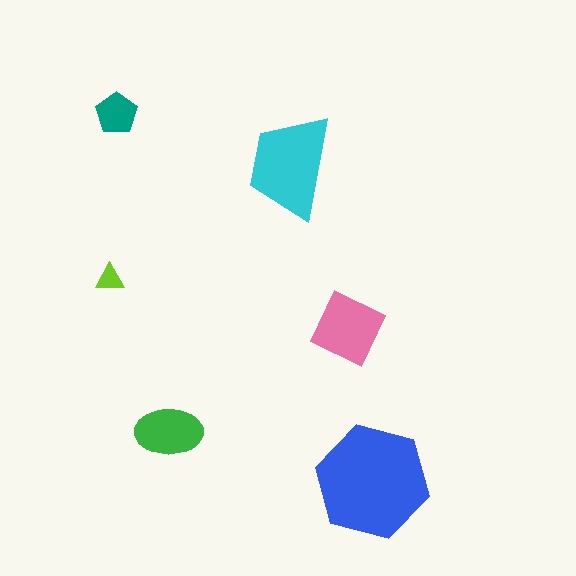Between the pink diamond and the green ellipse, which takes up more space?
The pink diamond.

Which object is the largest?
The blue hexagon.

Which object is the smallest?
The lime triangle.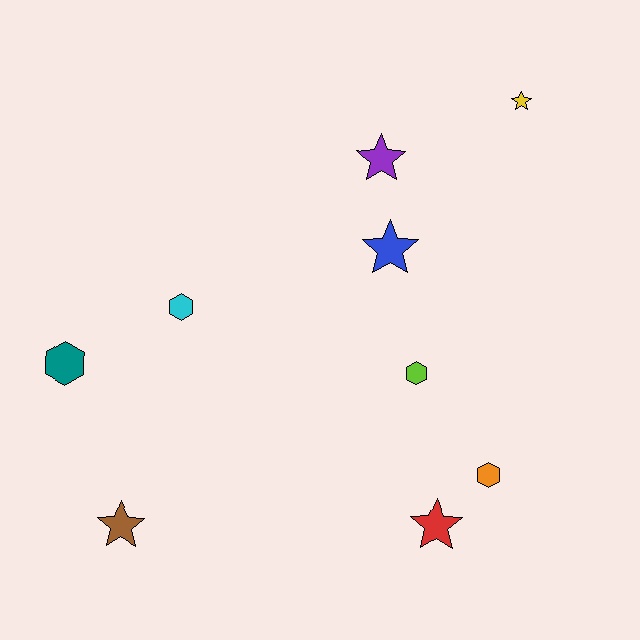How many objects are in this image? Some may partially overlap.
There are 9 objects.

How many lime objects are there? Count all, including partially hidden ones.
There is 1 lime object.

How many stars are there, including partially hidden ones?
There are 5 stars.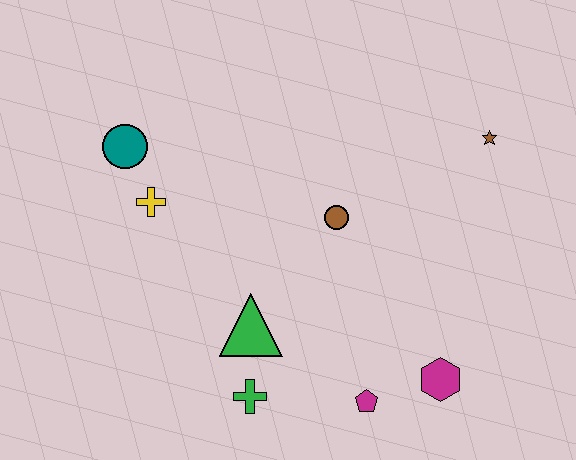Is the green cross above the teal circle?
No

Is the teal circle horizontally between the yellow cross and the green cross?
No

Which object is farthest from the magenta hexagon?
The teal circle is farthest from the magenta hexagon.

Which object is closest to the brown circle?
The green triangle is closest to the brown circle.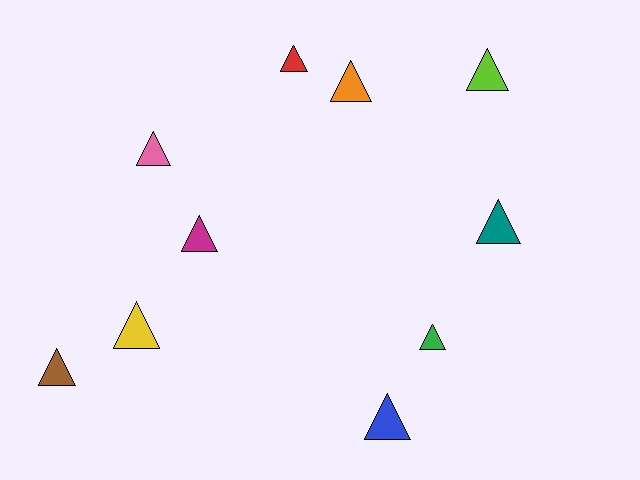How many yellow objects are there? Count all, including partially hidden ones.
There is 1 yellow object.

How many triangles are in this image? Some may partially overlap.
There are 10 triangles.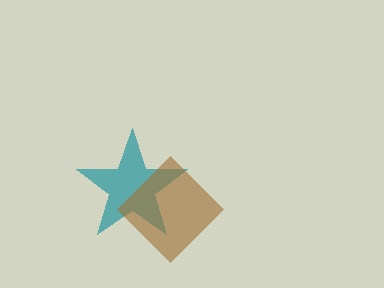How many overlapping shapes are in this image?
There are 2 overlapping shapes in the image.